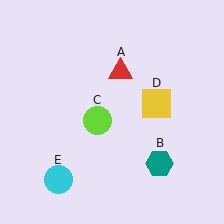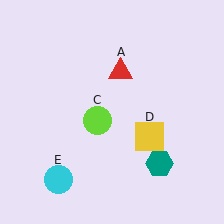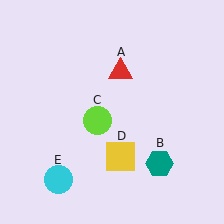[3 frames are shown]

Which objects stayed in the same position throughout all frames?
Red triangle (object A) and teal hexagon (object B) and lime circle (object C) and cyan circle (object E) remained stationary.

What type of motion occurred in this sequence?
The yellow square (object D) rotated clockwise around the center of the scene.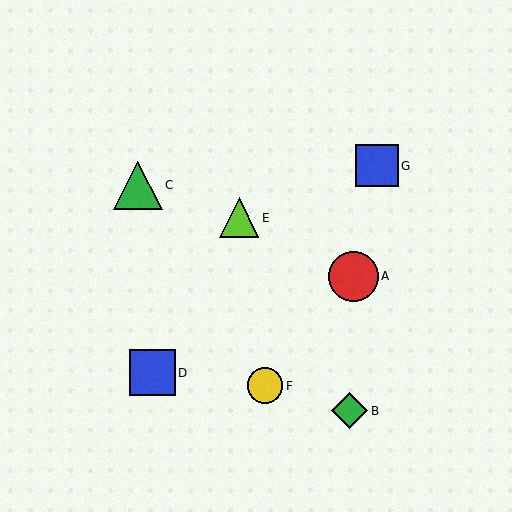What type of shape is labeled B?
Shape B is a green diamond.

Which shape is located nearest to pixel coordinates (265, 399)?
The yellow circle (labeled F) at (265, 386) is nearest to that location.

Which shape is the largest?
The red circle (labeled A) is the largest.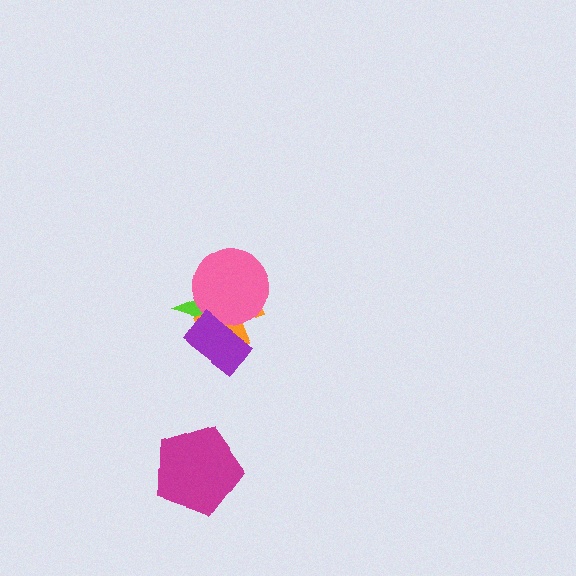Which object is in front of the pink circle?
The purple rectangle is in front of the pink circle.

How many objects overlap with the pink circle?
3 objects overlap with the pink circle.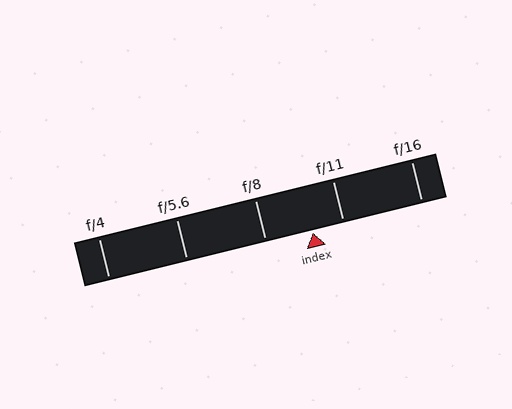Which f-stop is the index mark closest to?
The index mark is closest to f/11.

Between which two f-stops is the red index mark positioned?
The index mark is between f/8 and f/11.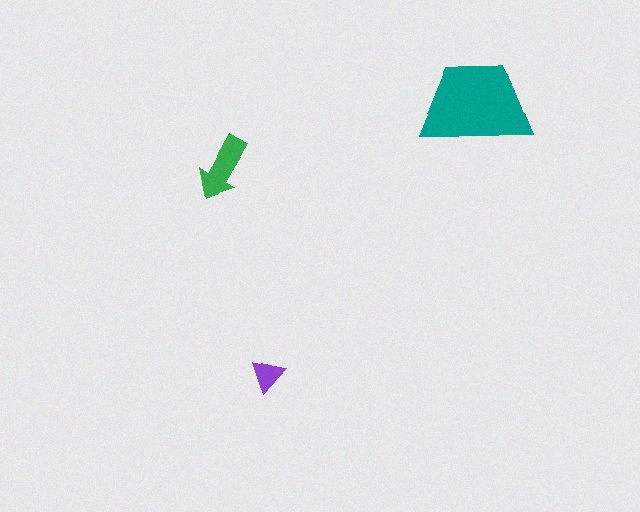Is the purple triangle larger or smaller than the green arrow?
Smaller.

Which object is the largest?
The teal trapezoid.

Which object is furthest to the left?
The green arrow is leftmost.